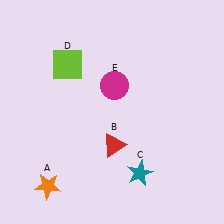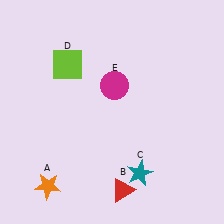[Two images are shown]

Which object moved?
The red triangle (B) moved down.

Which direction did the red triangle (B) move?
The red triangle (B) moved down.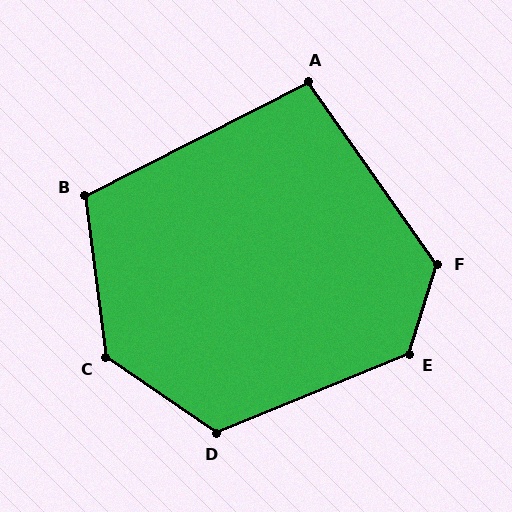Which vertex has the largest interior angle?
C, at approximately 132 degrees.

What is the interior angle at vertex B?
Approximately 110 degrees (obtuse).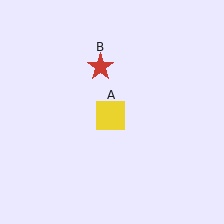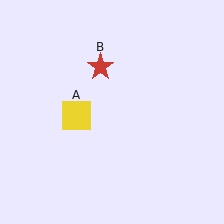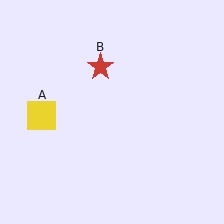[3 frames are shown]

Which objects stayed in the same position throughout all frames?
Red star (object B) remained stationary.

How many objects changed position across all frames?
1 object changed position: yellow square (object A).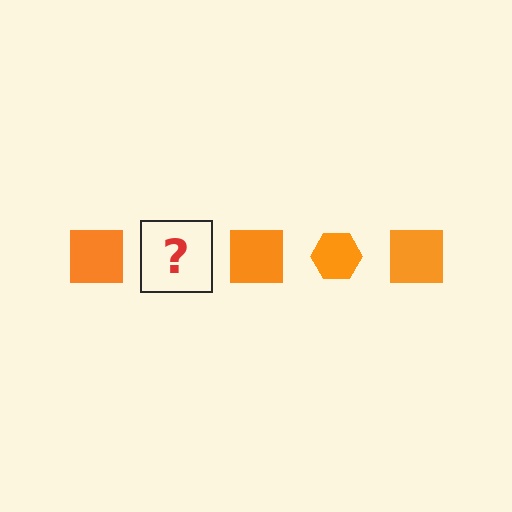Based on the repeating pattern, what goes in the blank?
The blank should be an orange hexagon.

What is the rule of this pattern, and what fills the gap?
The rule is that the pattern cycles through square, hexagon shapes in orange. The gap should be filled with an orange hexagon.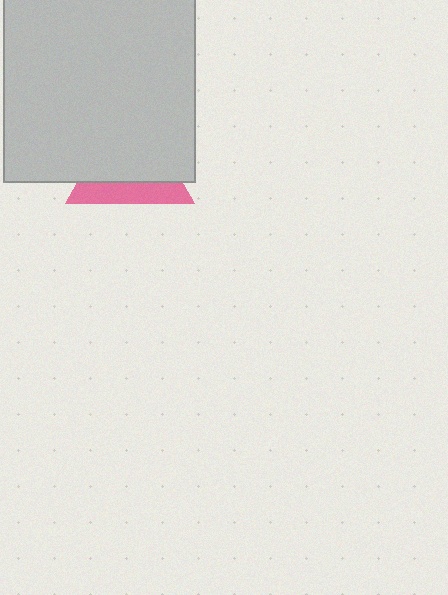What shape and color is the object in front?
The object in front is a light gray square.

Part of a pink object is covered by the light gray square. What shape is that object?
It is a triangle.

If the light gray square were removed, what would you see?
You would see the complete pink triangle.